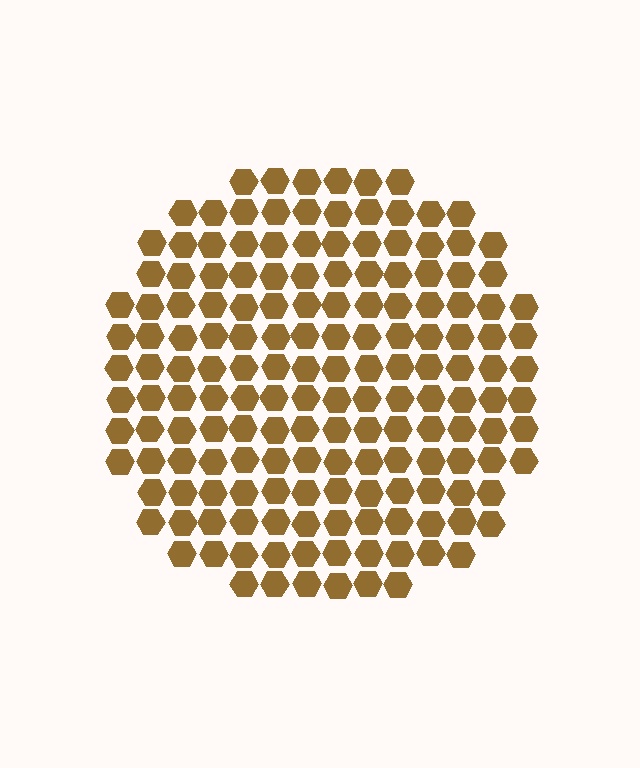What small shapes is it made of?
It is made of small hexagons.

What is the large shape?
The large shape is a circle.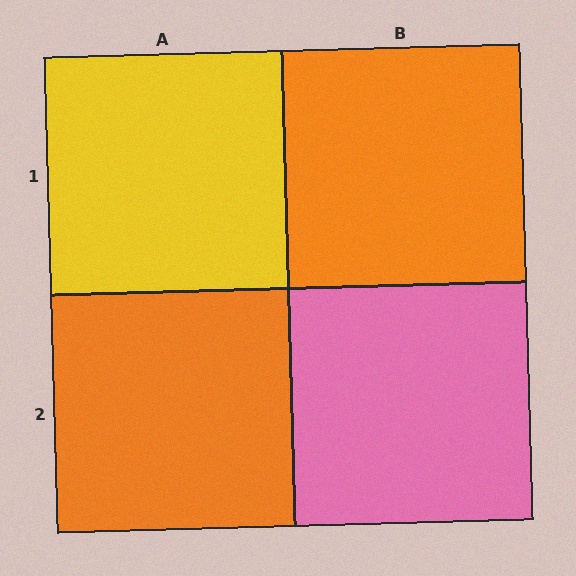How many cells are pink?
1 cell is pink.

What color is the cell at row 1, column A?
Yellow.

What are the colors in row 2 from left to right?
Orange, pink.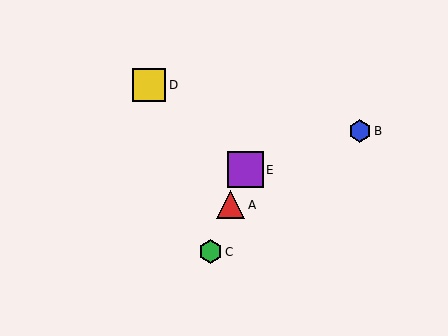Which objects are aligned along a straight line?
Objects A, C, E are aligned along a straight line.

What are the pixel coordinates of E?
Object E is at (245, 170).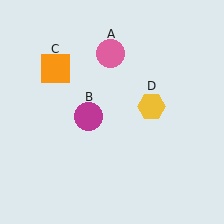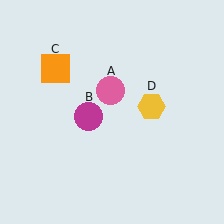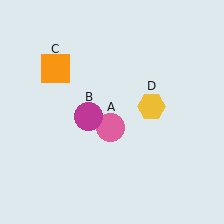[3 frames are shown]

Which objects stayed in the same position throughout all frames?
Magenta circle (object B) and orange square (object C) and yellow hexagon (object D) remained stationary.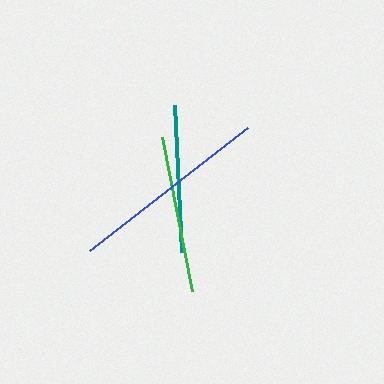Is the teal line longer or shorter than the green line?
The green line is longer than the teal line.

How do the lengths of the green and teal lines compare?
The green and teal lines are approximately the same length.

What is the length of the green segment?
The green segment is approximately 157 pixels long.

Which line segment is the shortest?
The teal line is the shortest at approximately 147 pixels.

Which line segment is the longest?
The blue line is the longest at approximately 201 pixels.